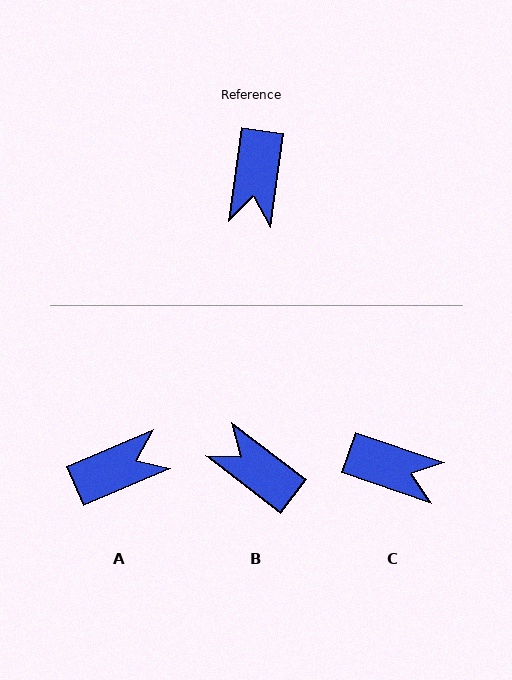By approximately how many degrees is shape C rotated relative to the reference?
Approximately 79 degrees counter-clockwise.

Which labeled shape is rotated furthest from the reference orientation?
A, about 122 degrees away.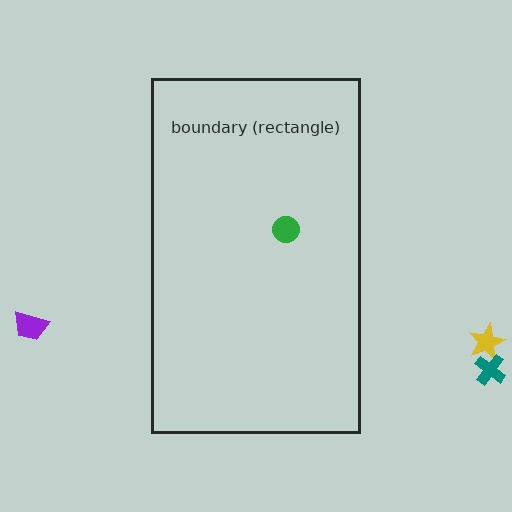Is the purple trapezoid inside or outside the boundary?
Outside.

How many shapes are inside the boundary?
1 inside, 3 outside.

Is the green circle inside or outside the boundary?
Inside.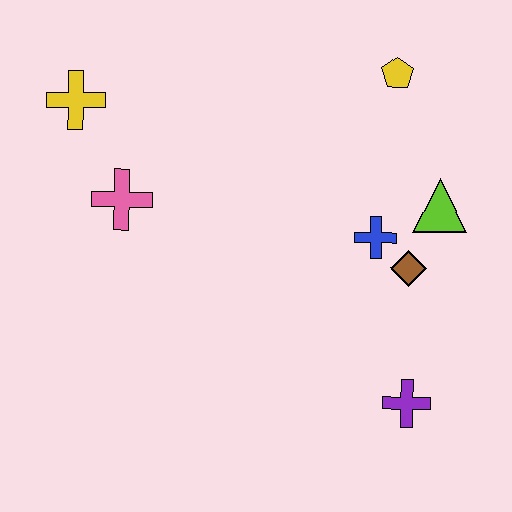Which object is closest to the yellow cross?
The pink cross is closest to the yellow cross.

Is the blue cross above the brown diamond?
Yes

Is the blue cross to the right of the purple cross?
No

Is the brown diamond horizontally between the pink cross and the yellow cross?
No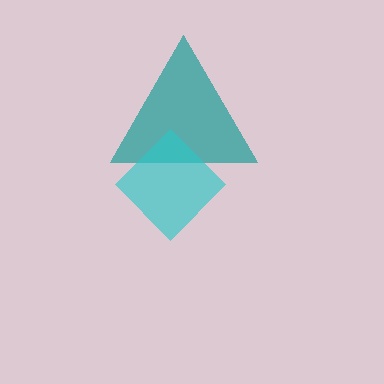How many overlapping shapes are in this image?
There are 2 overlapping shapes in the image.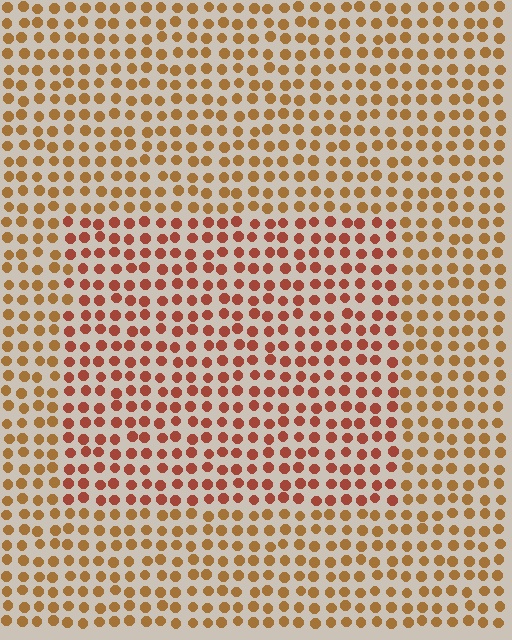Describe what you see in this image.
The image is filled with small brown elements in a uniform arrangement. A rectangle-shaped region is visible where the elements are tinted to a slightly different hue, forming a subtle color boundary.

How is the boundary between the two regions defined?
The boundary is defined purely by a slight shift in hue (about 26 degrees). Spacing, size, and orientation are identical on both sides.